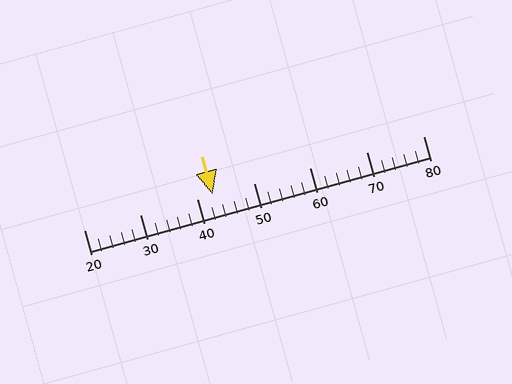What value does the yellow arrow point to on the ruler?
The yellow arrow points to approximately 43.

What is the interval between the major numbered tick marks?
The major tick marks are spaced 10 units apart.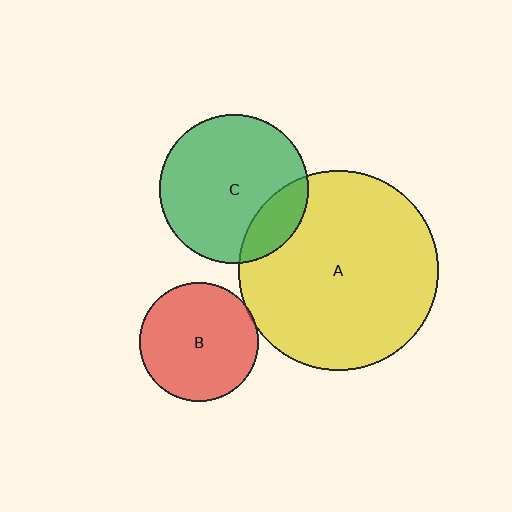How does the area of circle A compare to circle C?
Approximately 1.8 times.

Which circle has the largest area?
Circle A (yellow).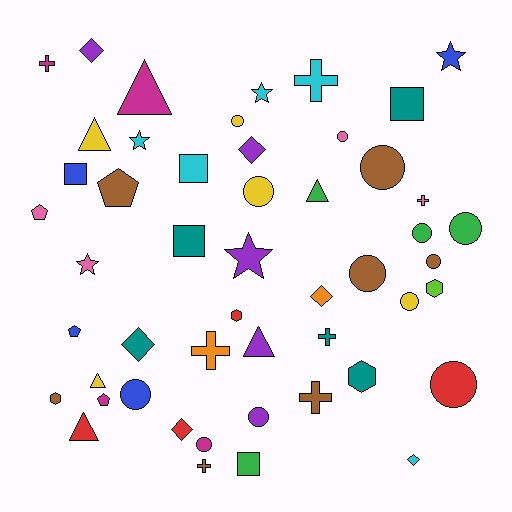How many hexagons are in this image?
There are 4 hexagons.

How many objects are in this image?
There are 50 objects.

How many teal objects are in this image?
There are 5 teal objects.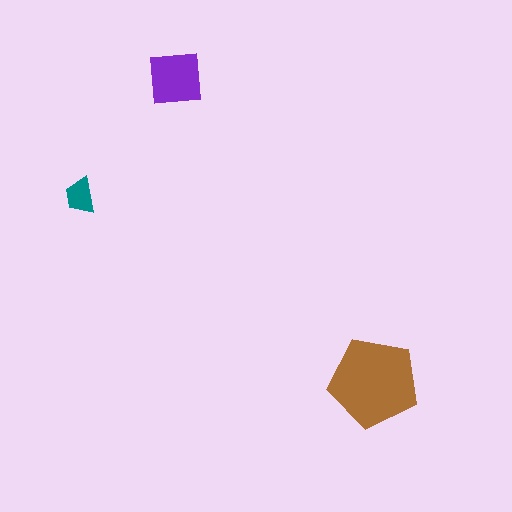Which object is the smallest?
The teal trapezoid.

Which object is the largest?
The brown pentagon.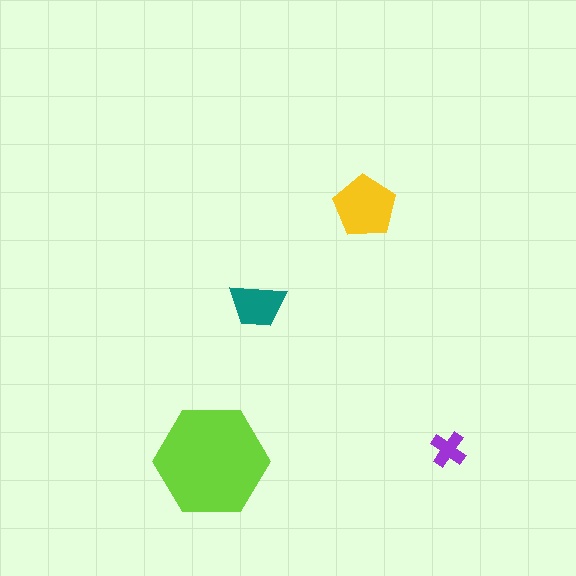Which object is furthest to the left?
The lime hexagon is leftmost.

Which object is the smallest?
The purple cross.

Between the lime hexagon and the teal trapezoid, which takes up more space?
The lime hexagon.